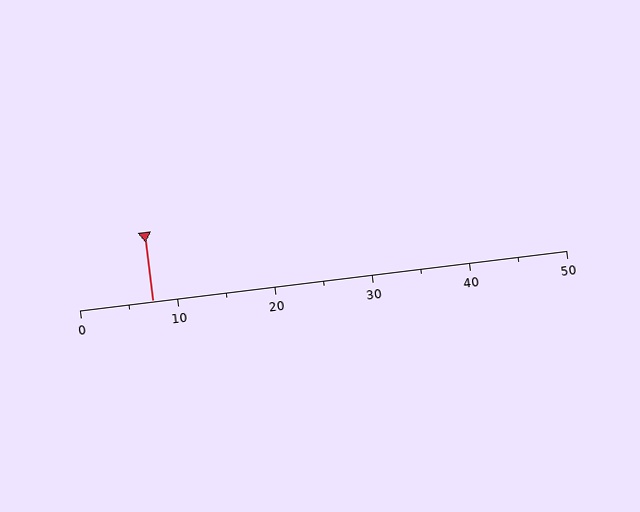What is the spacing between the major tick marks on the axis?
The major ticks are spaced 10 apart.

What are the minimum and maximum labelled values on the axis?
The axis runs from 0 to 50.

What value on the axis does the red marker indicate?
The marker indicates approximately 7.5.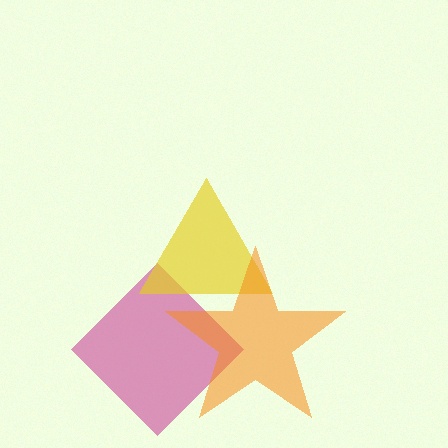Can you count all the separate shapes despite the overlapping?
Yes, there are 3 separate shapes.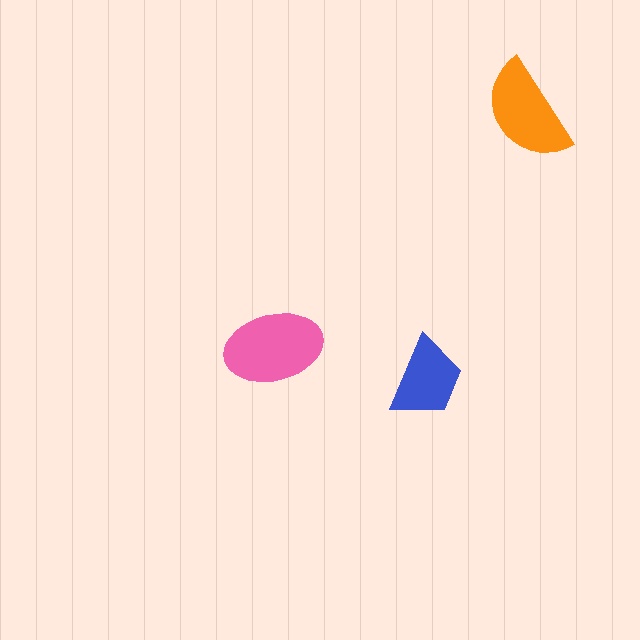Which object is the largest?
The pink ellipse.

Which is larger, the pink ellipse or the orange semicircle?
The pink ellipse.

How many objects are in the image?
There are 3 objects in the image.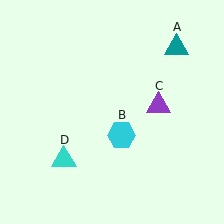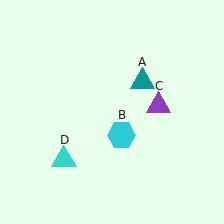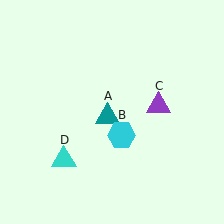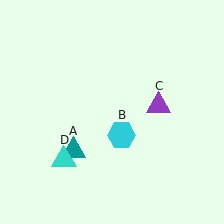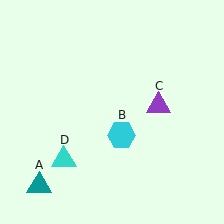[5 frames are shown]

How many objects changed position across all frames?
1 object changed position: teal triangle (object A).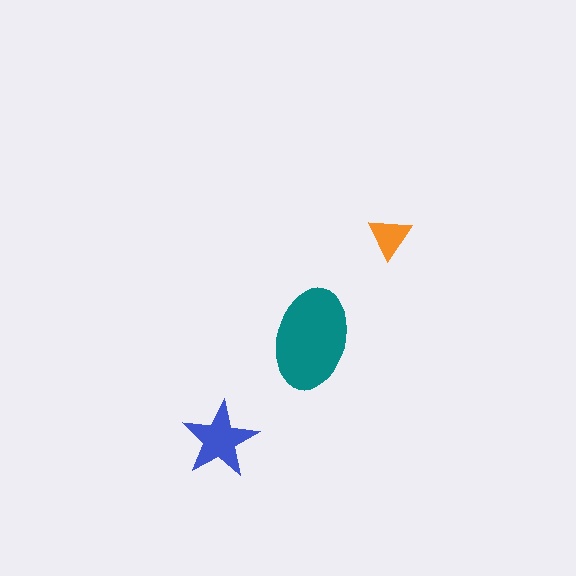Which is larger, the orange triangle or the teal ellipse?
The teal ellipse.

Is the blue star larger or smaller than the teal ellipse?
Smaller.